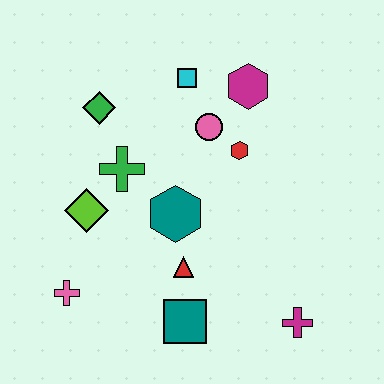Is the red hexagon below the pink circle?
Yes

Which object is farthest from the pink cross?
The magenta hexagon is farthest from the pink cross.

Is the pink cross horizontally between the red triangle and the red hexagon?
No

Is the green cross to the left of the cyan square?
Yes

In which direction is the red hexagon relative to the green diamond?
The red hexagon is to the right of the green diamond.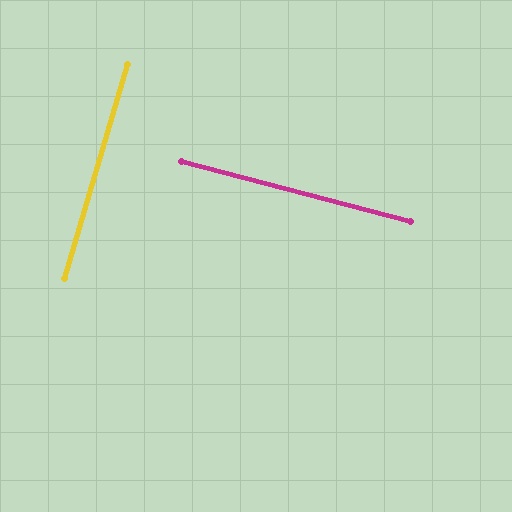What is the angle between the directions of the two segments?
Approximately 88 degrees.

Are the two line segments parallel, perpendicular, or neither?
Perpendicular — they meet at approximately 88°.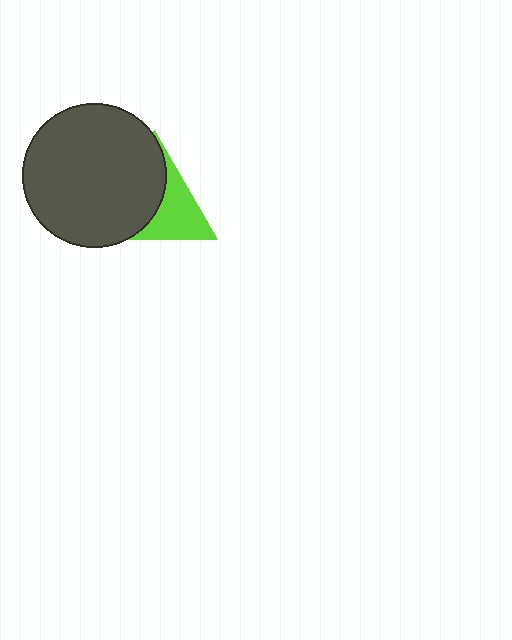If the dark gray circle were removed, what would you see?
You would see the complete lime triangle.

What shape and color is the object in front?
The object in front is a dark gray circle.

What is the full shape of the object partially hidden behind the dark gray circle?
The partially hidden object is a lime triangle.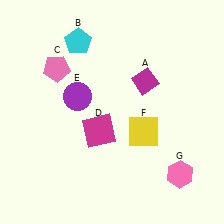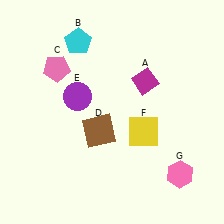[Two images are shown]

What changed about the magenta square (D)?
In Image 1, D is magenta. In Image 2, it changed to brown.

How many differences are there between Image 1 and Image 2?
There is 1 difference between the two images.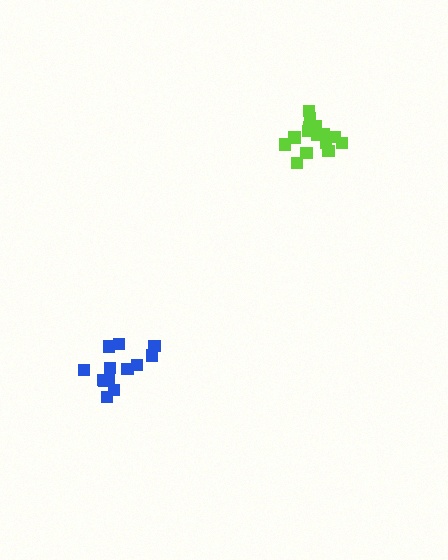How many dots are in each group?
Group 1: 13 dots, Group 2: 17 dots (30 total).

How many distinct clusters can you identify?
There are 2 distinct clusters.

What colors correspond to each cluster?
The clusters are colored: blue, lime.